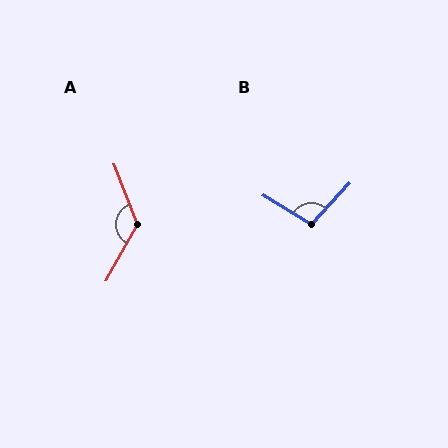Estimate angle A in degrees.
Approximately 130 degrees.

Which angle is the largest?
A, at approximately 130 degrees.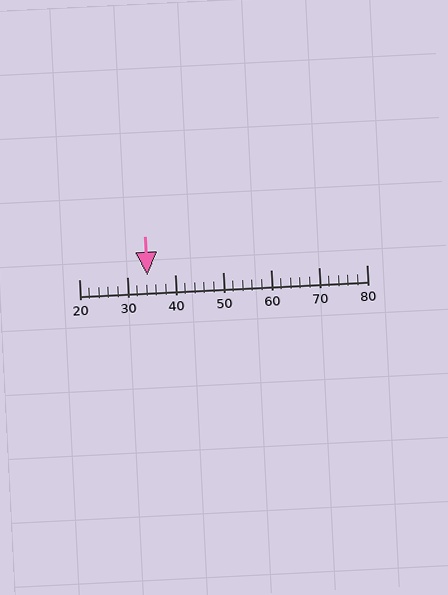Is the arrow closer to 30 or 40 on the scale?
The arrow is closer to 30.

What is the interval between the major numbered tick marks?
The major tick marks are spaced 10 units apart.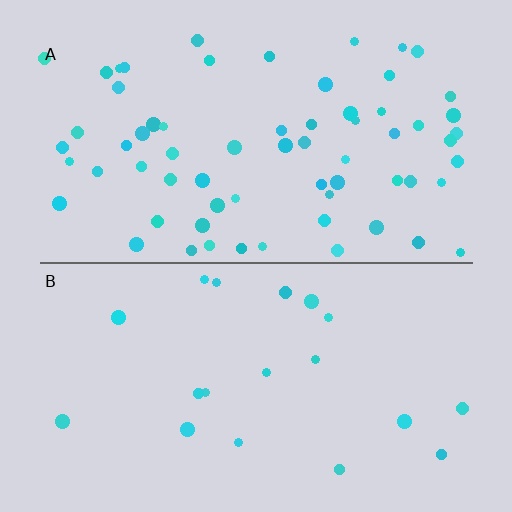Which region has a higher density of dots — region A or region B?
A (the top).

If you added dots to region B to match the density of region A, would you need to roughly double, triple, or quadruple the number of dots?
Approximately triple.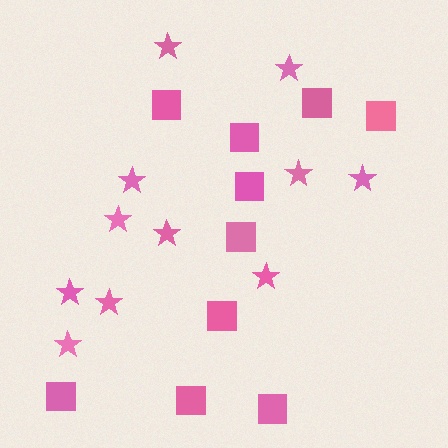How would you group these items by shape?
There are 2 groups: one group of squares (10) and one group of stars (11).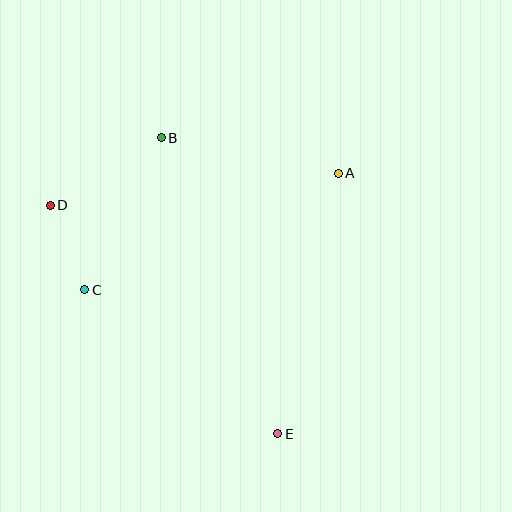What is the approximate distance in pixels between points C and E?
The distance between C and E is approximately 241 pixels.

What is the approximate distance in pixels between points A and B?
The distance between A and B is approximately 181 pixels.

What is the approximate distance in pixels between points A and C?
The distance between A and C is approximately 279 pixels.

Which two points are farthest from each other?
Points D and E are farthest from each other.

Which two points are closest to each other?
Points C and D are closest to each other.